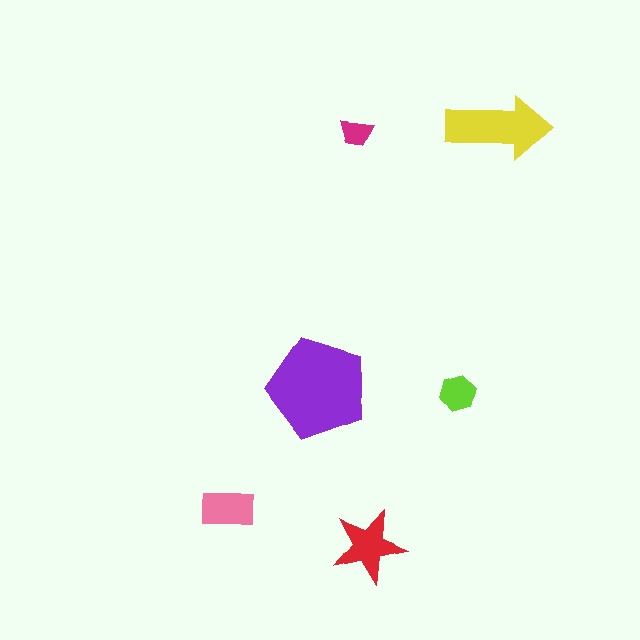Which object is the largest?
The purple pentagon.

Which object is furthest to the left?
The pink rectangle is leftmost.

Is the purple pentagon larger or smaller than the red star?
Larger.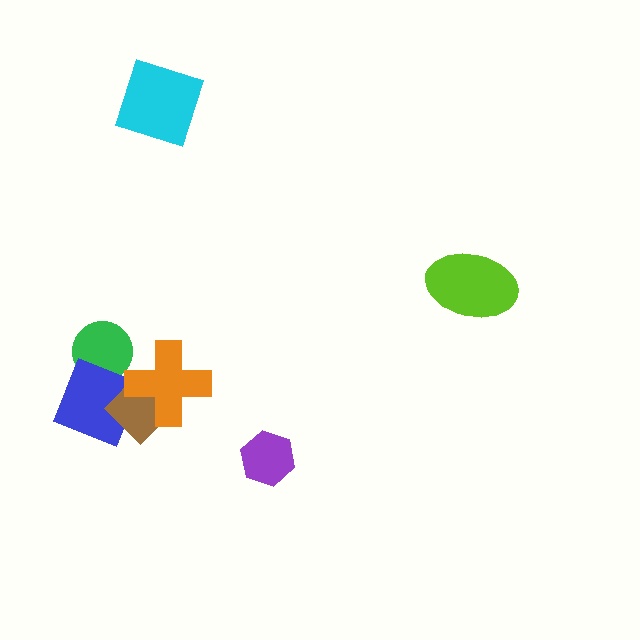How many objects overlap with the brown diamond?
2 objects overlap with the brown diamond.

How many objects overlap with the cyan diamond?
0 objects overlap with the cyan diamond.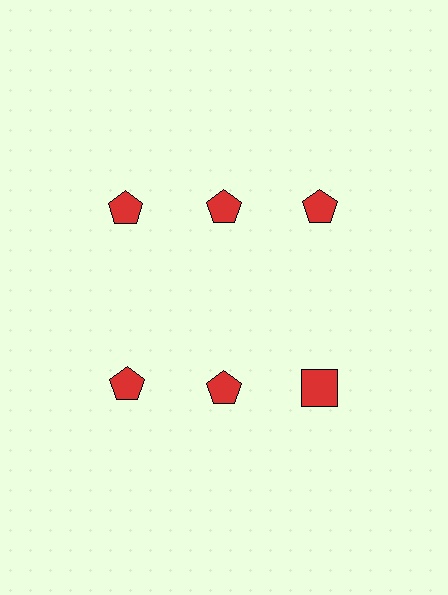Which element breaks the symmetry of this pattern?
The red square in the second row, center column breaks the symmetry. All other shapes are red pentagons.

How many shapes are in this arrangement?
There are 6 shapes arranged in a grid pattern.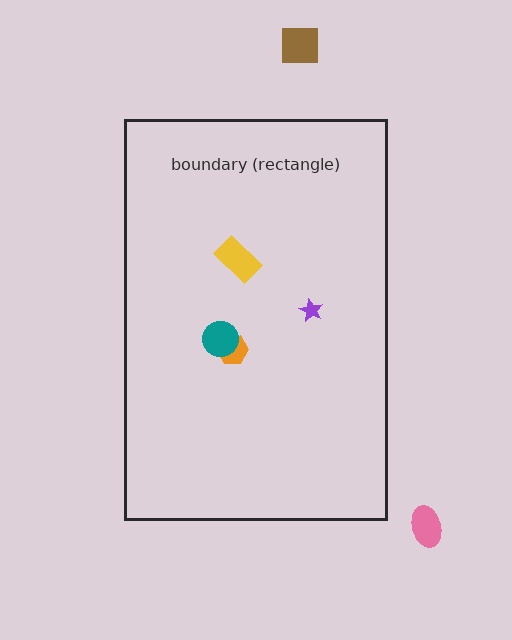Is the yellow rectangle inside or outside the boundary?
Inside.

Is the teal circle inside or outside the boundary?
Inside.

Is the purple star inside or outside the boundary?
Inside.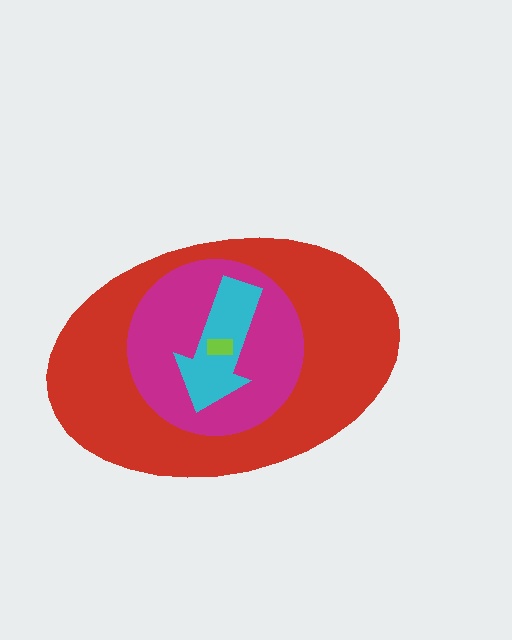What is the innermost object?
The lime rectangle.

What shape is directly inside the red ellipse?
The magenta circle.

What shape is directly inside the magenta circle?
The cyan arrow.